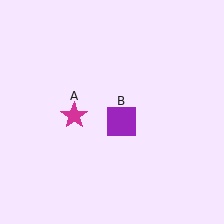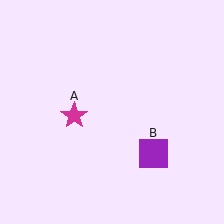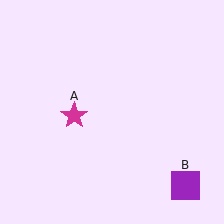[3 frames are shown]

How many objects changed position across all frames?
1 object changed position: purple square (object B).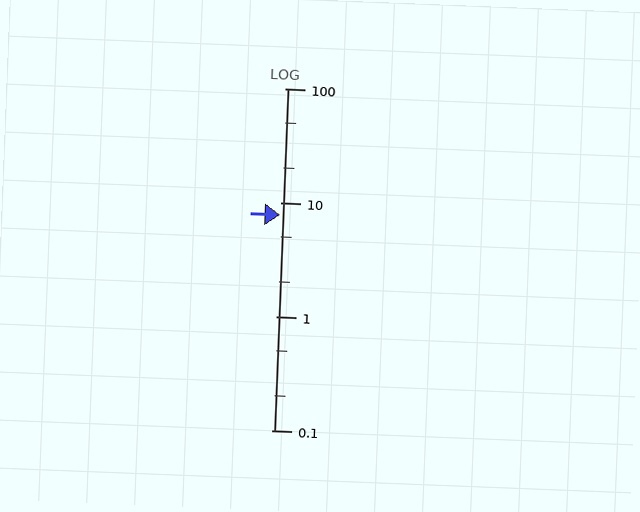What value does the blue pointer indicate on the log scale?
The pointer indicates approximately 7.7.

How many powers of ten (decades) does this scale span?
The scale spans 3 decades, from 0.1 to 100.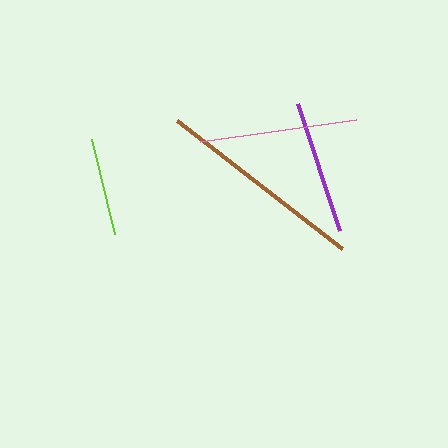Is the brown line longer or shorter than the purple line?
The brown line is longer than the purple line.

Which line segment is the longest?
The brown line is the longest at approximately 209 pixels.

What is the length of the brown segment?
The brown segment is approximately 209 pixels long.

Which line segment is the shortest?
The lime line is the shortest at approximately 97 pixels.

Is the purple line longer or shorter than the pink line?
The pink line is longer than the purple line.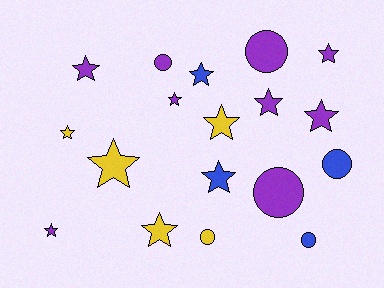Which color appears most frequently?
Purple, with 9 objects.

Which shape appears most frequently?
Star, with 12 objects.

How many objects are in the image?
There are 18 objects.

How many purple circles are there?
There are 3 purple circles.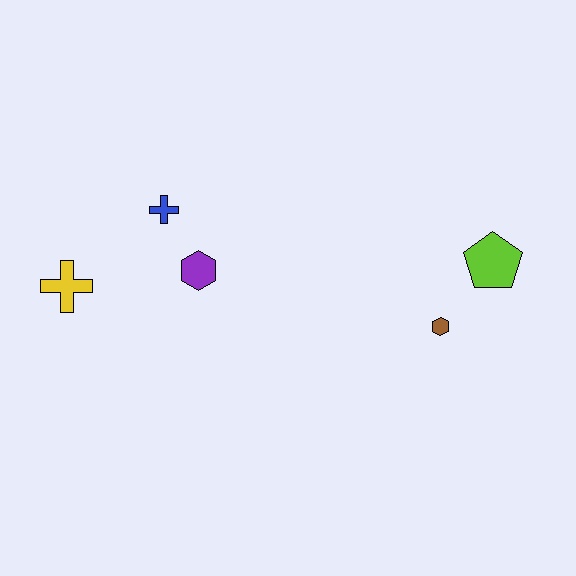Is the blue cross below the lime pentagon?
No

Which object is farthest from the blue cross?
The lime pentagon is farthest from the blue cross.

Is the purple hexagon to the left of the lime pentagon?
Yes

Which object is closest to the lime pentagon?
The brown hexagon is closest to the lime pentagon.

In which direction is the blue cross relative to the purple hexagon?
The blue cross is above the purple hexagon.